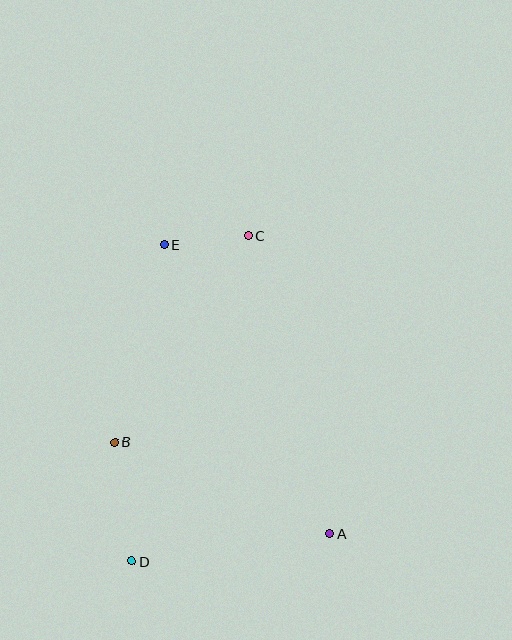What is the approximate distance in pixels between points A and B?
The distance between A and B is approximately 234 pixels.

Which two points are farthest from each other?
Points C and D are farthest from each other.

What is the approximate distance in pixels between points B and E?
The distance between B and E is approximately 204 pixels.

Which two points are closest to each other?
Points C and E are closest to each other.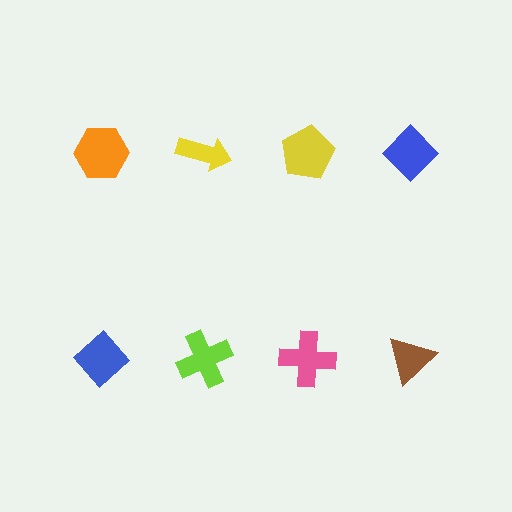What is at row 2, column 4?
A brown triangle.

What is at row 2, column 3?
A pink cross.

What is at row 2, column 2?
A lime cross.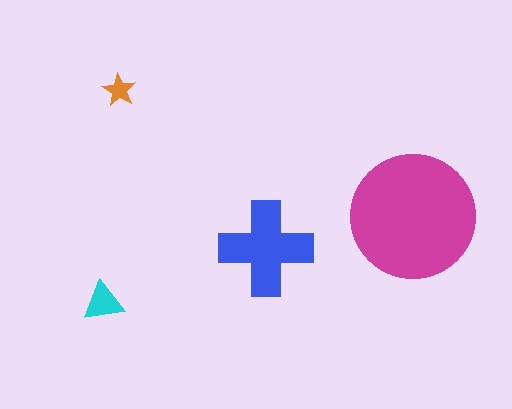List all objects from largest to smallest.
The magenta circle, the blue cross, the cyan triangle, the orange star.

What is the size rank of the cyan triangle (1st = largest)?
3rd.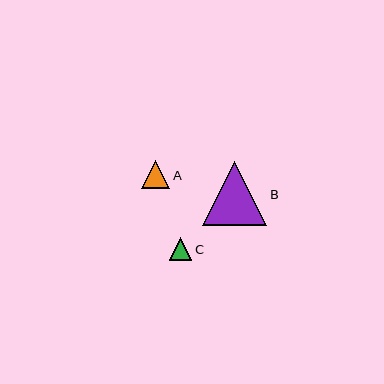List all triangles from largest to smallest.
From largest to smallest: B, A, C.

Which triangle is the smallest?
Triangle C is the smallest with a size of approximately 22 pixels.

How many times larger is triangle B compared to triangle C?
Triangle B is approximately 2.9 times the size of triangle C.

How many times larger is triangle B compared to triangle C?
Triangle B is approximately 2.9 times the size of triangle C.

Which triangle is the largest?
Triangle B is the largest with a size of approximately 64 pixels.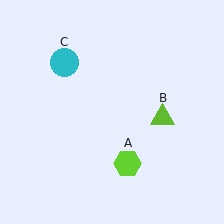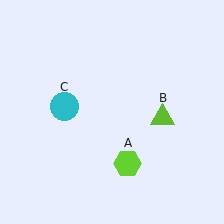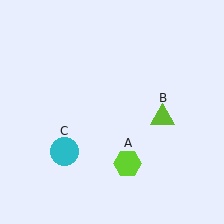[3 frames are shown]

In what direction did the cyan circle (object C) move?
The cyan circle (object C) moved down.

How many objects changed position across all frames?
1 object changed position: cyan circle (object C).